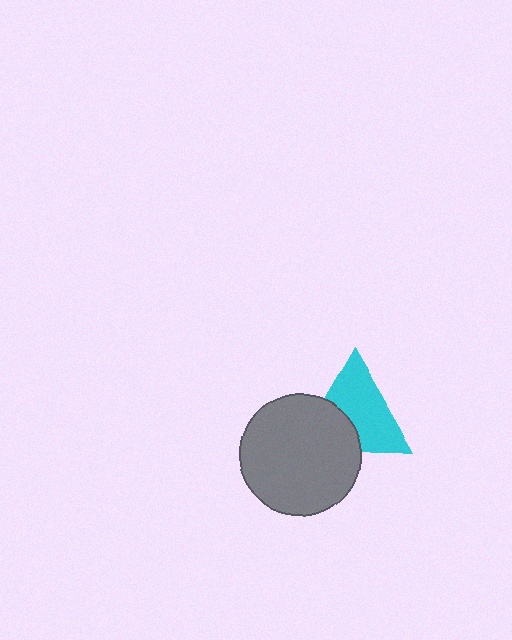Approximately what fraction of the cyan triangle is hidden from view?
Roughly 36% of the cyan triangle is hidden behind the gray circle.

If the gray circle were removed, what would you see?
You would see the complete cyan triangle.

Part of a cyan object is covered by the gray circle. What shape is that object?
It is a triangle.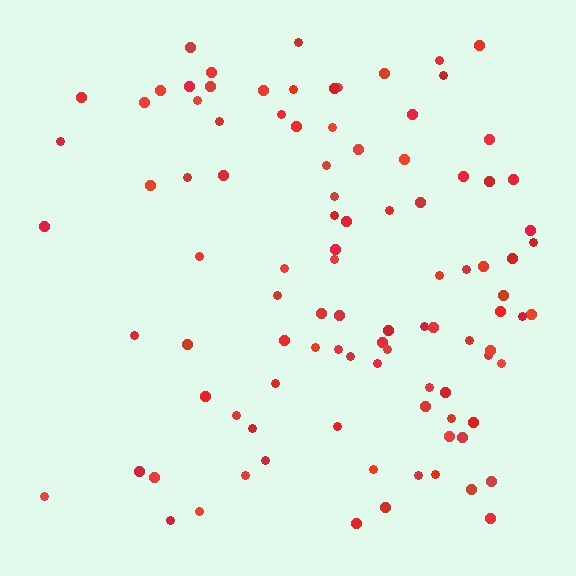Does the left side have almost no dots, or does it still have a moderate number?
Still a moderate number, just noticeably fewer than the right.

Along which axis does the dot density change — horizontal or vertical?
Horizontal.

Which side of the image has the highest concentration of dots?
The right.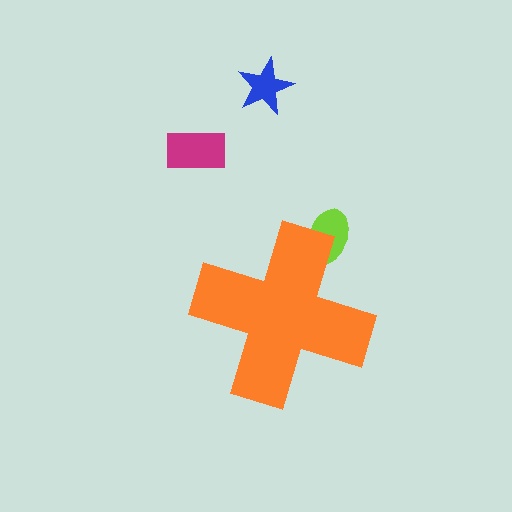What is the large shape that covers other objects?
An orange cross.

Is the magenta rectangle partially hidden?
No, the magenta rectangle is fully visible.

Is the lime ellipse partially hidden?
Yes, the lime ellipse is partially hidden behind the orange cross.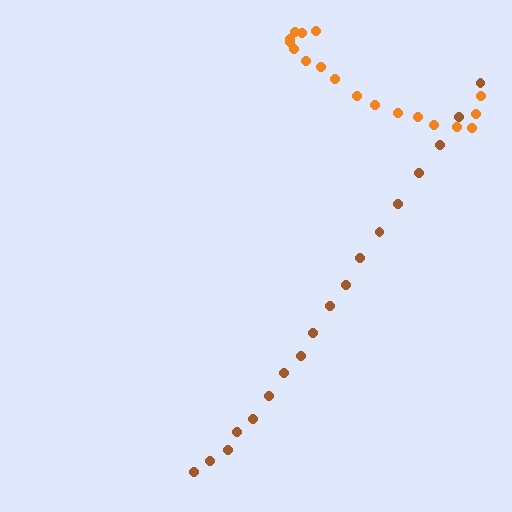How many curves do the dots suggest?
There are 2 distinct paths.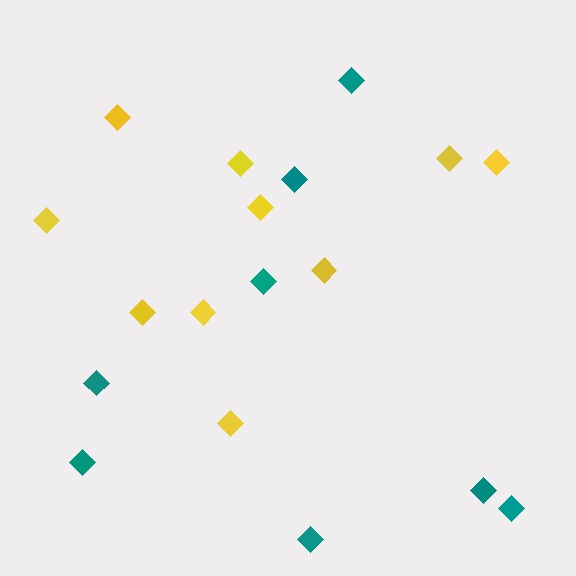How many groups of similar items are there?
There are 2 groups: one group of yellow diamonds (10) and one group of teal diamonds (8).